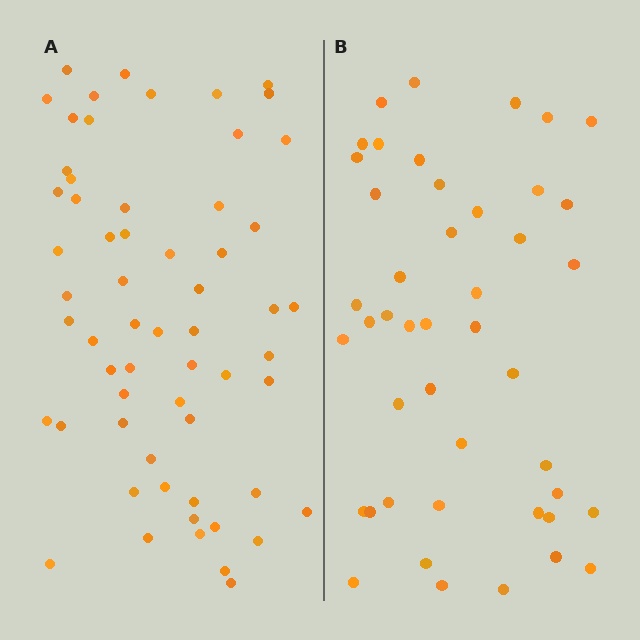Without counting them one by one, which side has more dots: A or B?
Region A (the left region) has more dots.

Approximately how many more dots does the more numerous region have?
Region A has approximately 15 more dots than region B.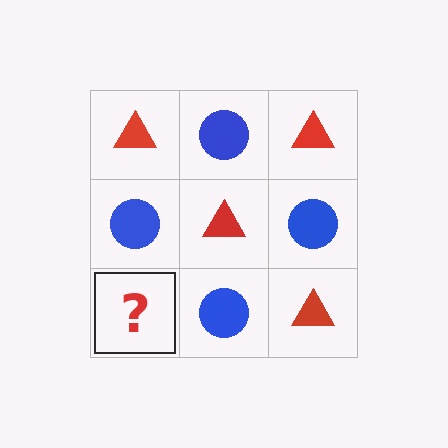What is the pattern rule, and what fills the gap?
The rule is that it alternates red triangle and blue circle in a checkerboard pattern. The gap should be filled with a red triangle.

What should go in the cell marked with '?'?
The missing cell should contain a red triangle.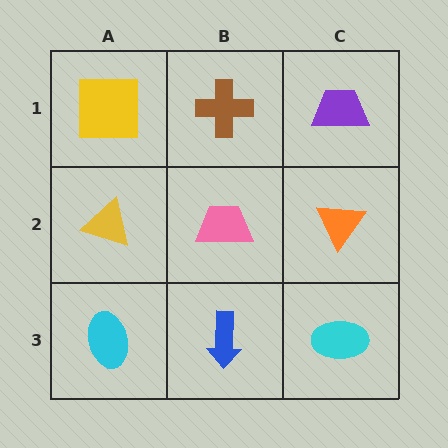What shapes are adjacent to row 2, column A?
A yellow square (row 1, column A), a cyan ellipse (row 3, column A), a pink trapezoid (row 2, column B).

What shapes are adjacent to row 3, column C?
An orange triangle (row 2, column C), a blue arrow (row 3, column B).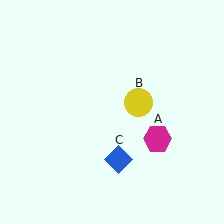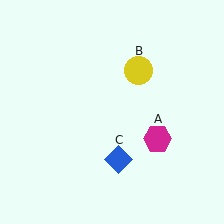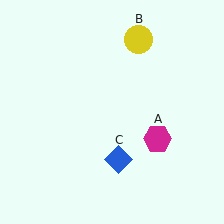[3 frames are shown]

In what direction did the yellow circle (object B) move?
The yellow circle (object B) moved up.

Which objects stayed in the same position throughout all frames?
Magenta hexagon (object A) and blue diamond (object C) remained stationary.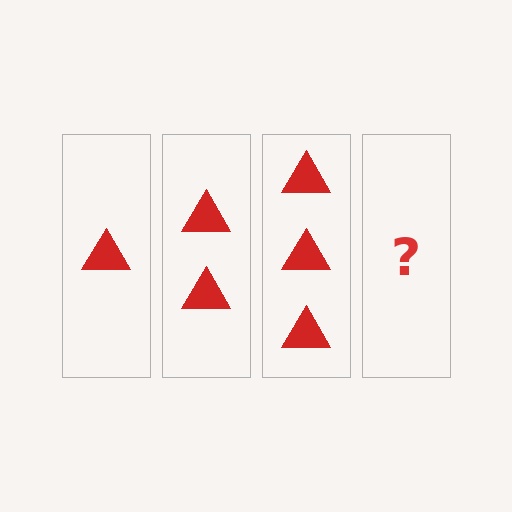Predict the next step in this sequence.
The next step is 4 triangles.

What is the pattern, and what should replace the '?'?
The pattern is that each step adds one more triangle. The '?' should be 4 triangles.